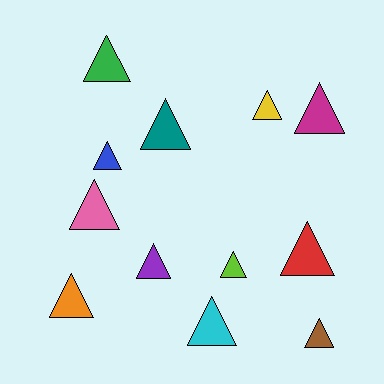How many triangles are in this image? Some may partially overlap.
There are 12 triangles.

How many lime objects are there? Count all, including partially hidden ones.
There is 1 lime object.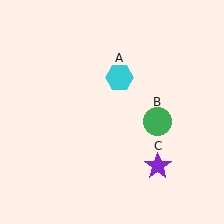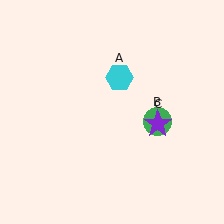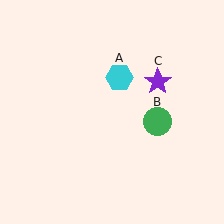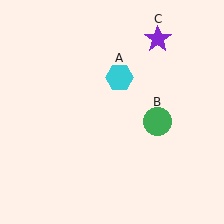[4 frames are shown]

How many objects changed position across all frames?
1 object changed position: purple star (object C).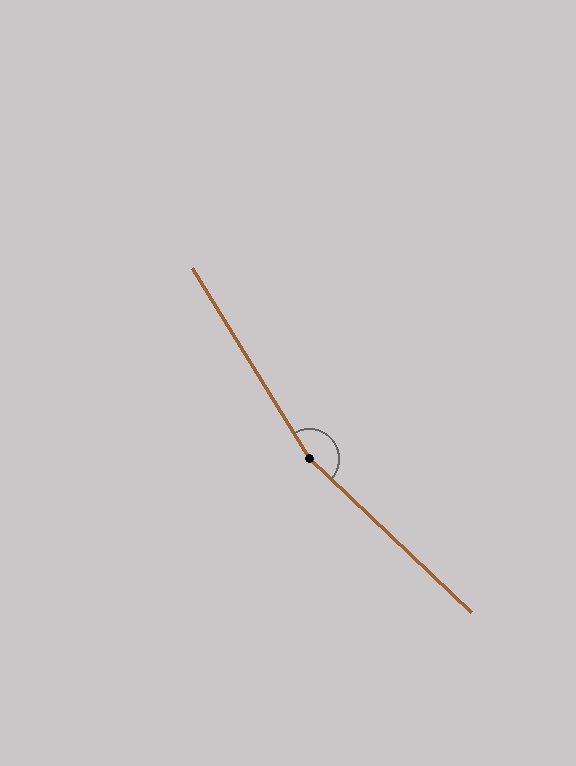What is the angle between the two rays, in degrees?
Approximately 165 degrees.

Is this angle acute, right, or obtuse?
It is obtuse.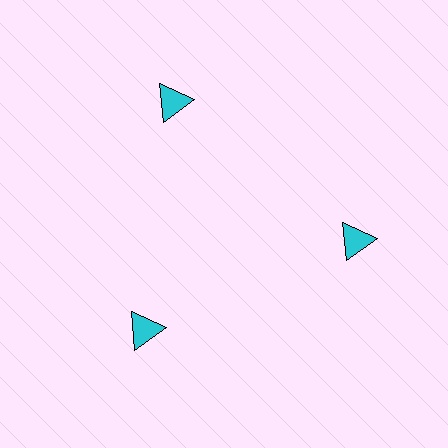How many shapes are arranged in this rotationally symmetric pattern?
There are 3 shapes, arranged in 3 groups of 1.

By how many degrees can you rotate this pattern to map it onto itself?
The pattern maps onto itself every 120 degrees of rotation.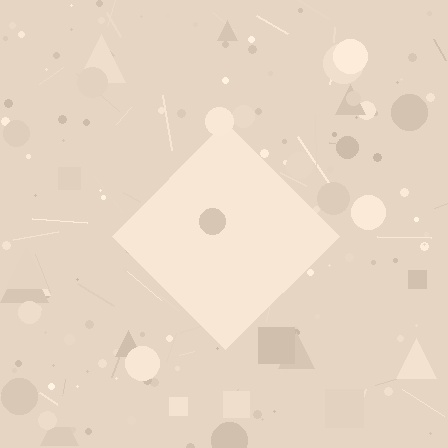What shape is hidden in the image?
A diamond is hidden in the image.